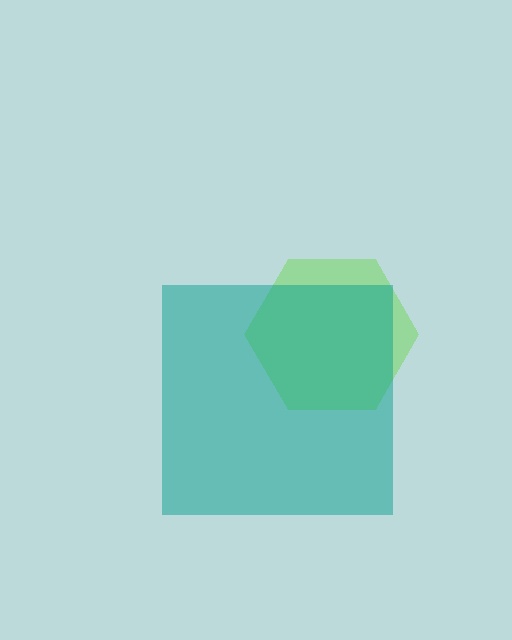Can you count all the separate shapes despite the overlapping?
Yes, there are 2 separate shapes.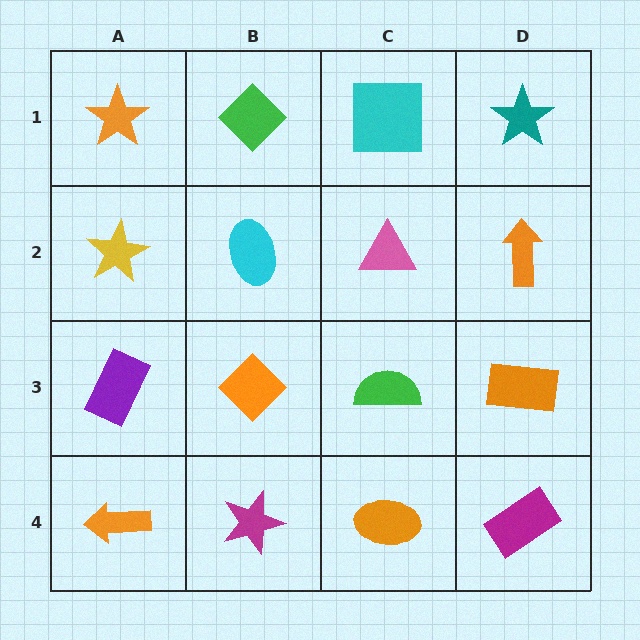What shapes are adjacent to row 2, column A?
An orange star (row 1, column A), a purple rectangle (row 3, column A), a cyan ellipse (row 2, column B).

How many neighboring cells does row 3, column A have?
3.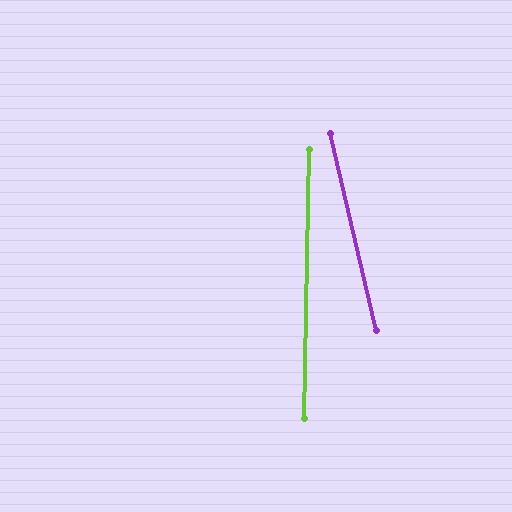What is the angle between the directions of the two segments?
Approximately 14 degrees.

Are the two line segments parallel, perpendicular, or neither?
Neither parallel nor perpendicular — they differ by about 14°.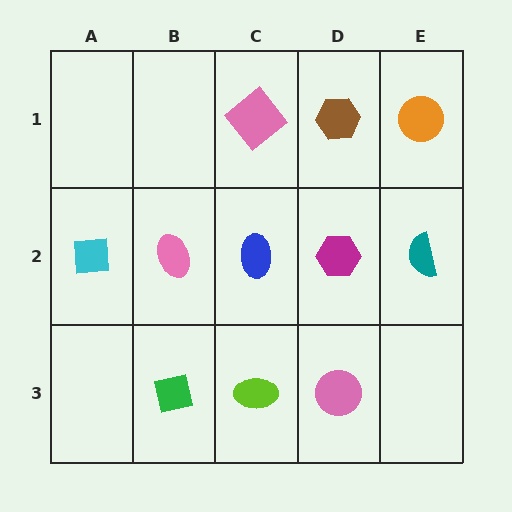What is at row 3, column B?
A green square.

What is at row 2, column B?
A pink ellipse.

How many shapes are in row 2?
5 shapes.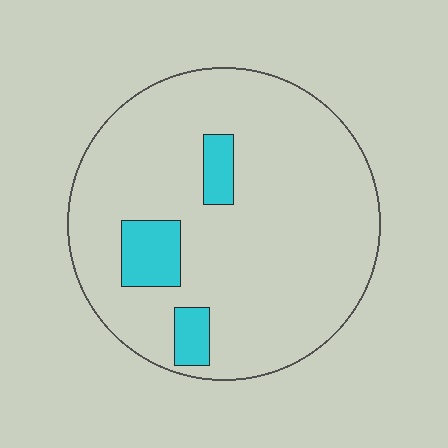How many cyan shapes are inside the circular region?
3.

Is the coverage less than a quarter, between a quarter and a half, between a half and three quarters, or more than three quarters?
Less than a quarter.